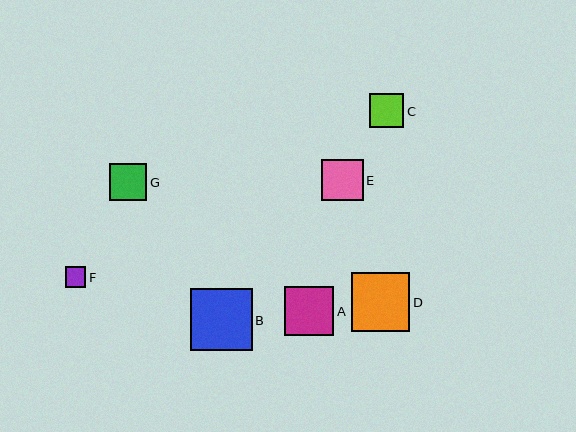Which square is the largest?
Square B is the largest with a size of approximately 62 pixels.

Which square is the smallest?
Square F is the smallest with a size of approximately 20 pixels.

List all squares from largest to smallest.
From largest to smallest: B, D, A, E, G, C, F.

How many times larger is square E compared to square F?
Square E is approximately 2.0 times the size of square F.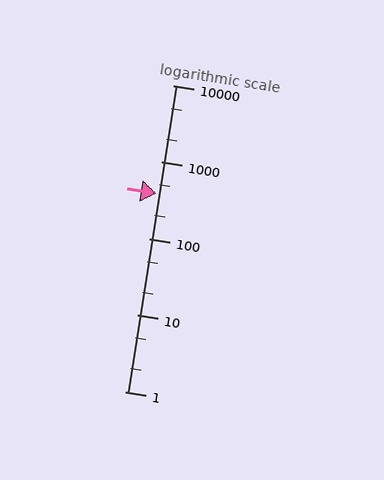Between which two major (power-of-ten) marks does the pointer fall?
The pointer is between 100 and 1000.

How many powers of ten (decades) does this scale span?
The scale spans 4 decades, from 1 to 10000.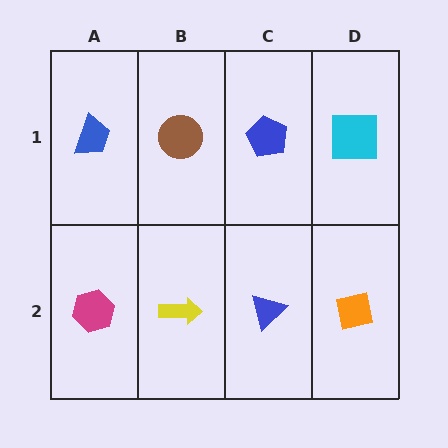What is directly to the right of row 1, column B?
A blue pentagon.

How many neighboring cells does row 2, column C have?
3.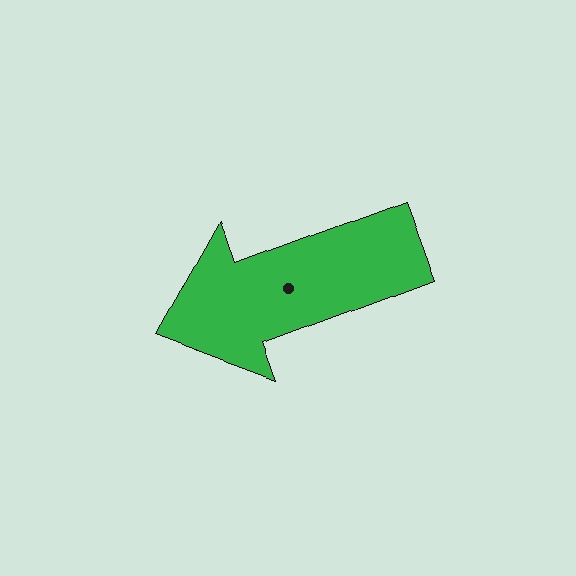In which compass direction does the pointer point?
West.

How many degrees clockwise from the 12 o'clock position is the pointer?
Approximately 250 degrees.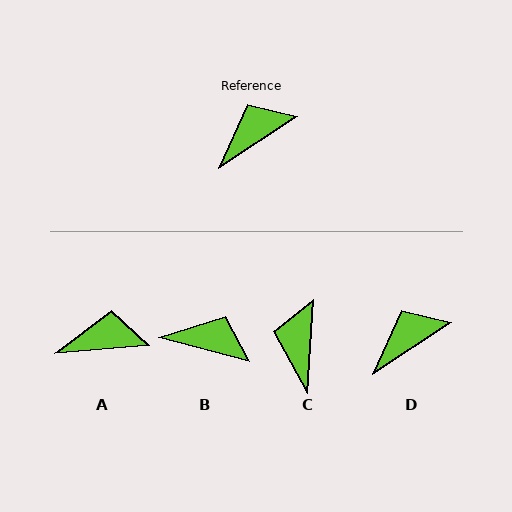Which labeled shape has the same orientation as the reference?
D.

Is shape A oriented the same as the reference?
No, it is off by about 29 degrees.